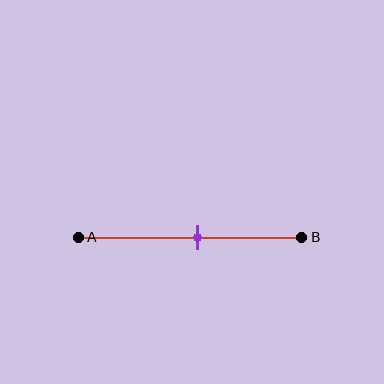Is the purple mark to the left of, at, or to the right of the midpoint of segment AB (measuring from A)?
The purple mark is to the right of the midpoint of segment AB.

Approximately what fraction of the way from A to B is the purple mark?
The purple mark is approximately 55% of the way from A to B.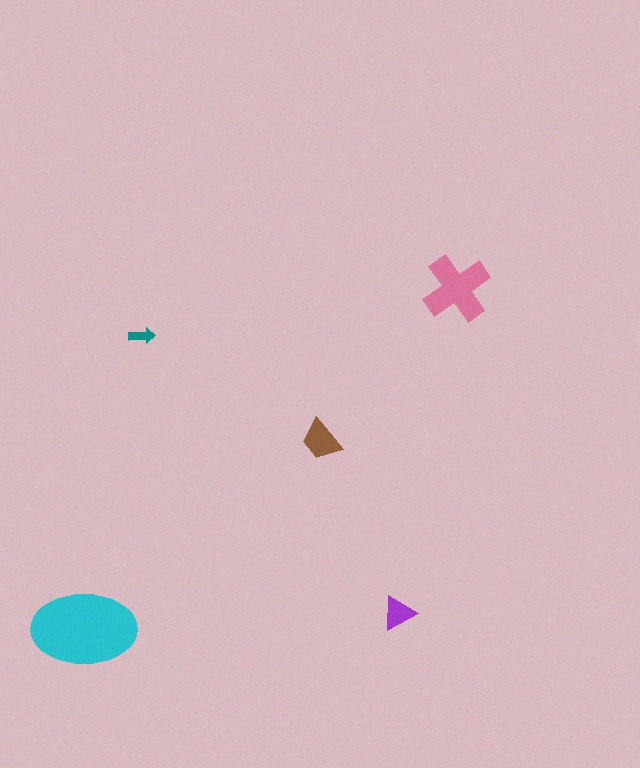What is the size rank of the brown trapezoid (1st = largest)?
3rd.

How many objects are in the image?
There are 5 objects in the image.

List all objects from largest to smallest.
The cyan ellipse, the pink cross, the brown trapezoid, the purple triangle, the teal arrow.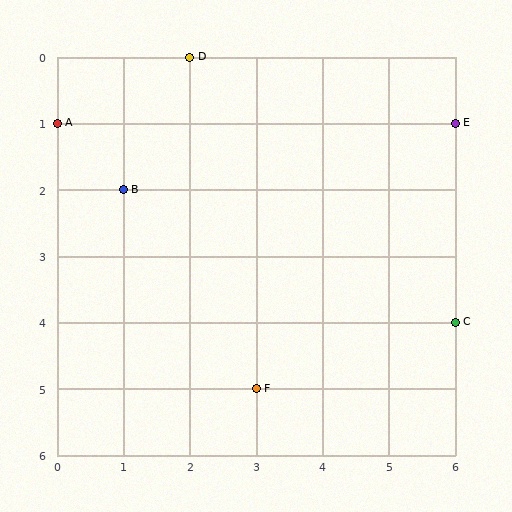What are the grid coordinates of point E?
Point E is at grid coordinates (6, 1).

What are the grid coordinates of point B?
Point B is at grid coordinates (1, 2).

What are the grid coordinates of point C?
Point C is at grid coordinates (6, 4).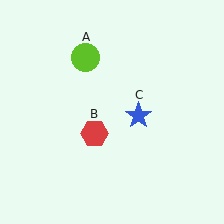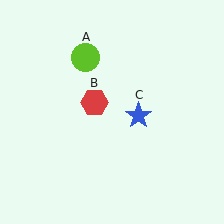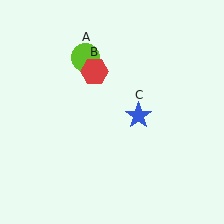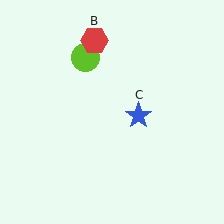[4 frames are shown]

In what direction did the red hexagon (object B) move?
The red hexagon (object B) moved up.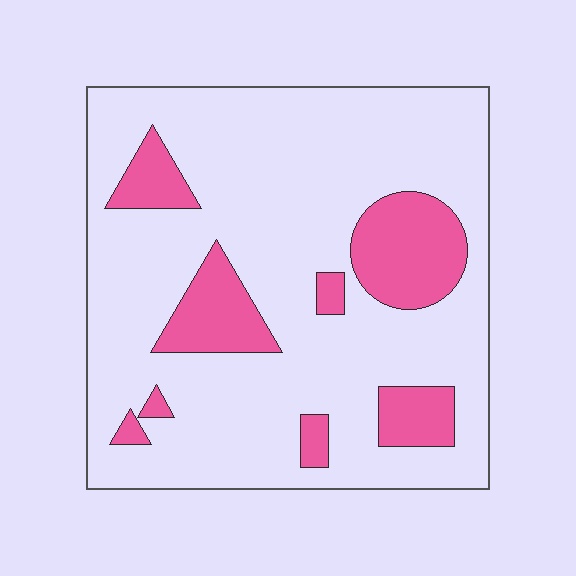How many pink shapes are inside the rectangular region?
8.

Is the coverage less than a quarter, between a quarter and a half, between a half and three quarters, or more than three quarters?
Less than a quarter.